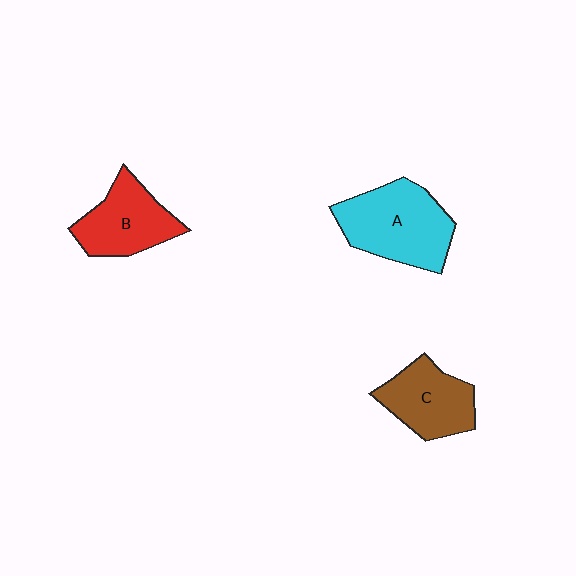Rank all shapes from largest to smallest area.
From largest to smallest: A (cyan), B (red), C (brown).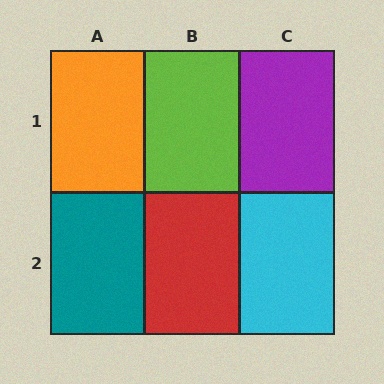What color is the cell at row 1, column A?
Orange.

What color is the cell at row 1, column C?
Purple.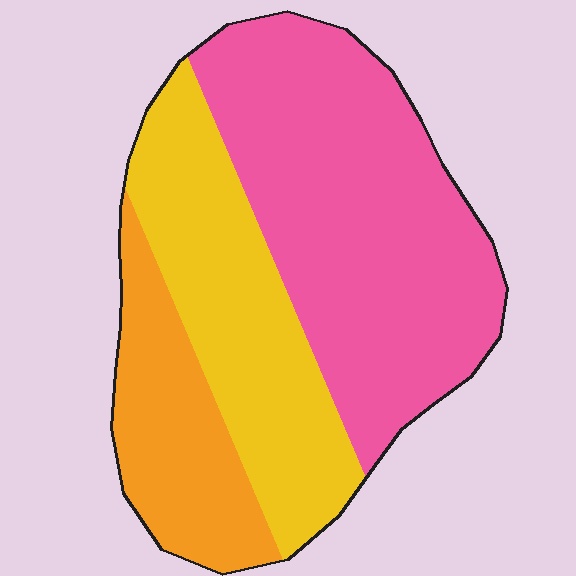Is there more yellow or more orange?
Yellow.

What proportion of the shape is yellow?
Yellow takes up about one third (1/3) of the shape.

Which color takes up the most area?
Pink, at roughly 50%.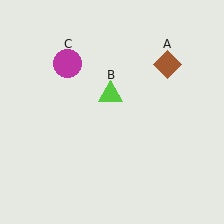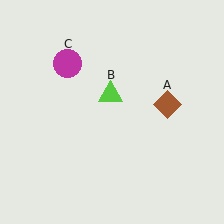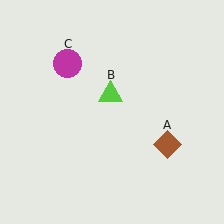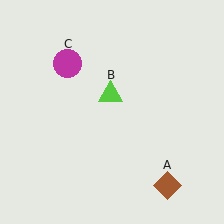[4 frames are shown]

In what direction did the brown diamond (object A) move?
The brown diamond (object A) moved down.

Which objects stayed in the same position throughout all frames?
Lime triangle (object B) and magenta circle (object C) remained stationary.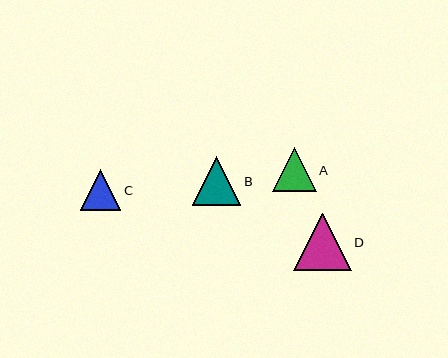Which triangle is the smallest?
Triangle C is the smallest with a size of approximately 41 pixels.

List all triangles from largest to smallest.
From largest to smallest: D, B, A, C.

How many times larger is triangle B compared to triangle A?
Triangle B is approximately 1.1 times the size of triangle A.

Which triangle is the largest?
Triangle D is the largest with a size of approximately 57 pixels.